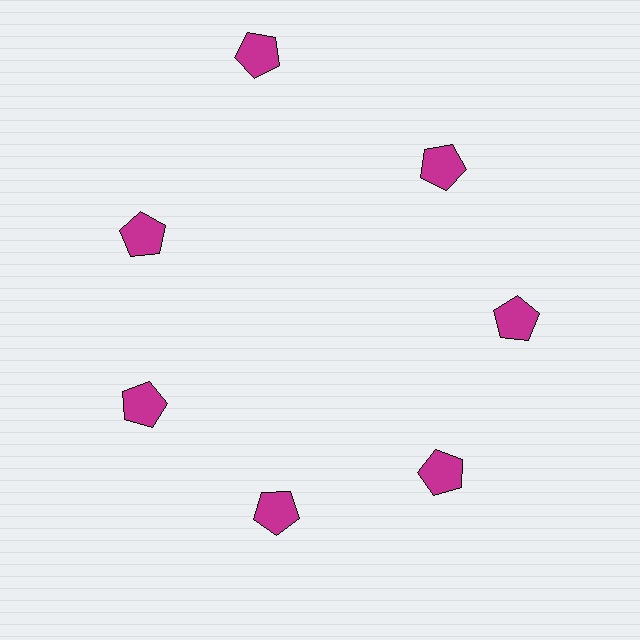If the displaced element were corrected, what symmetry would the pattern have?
It would have 7-fold rotational symmetry — the pattern would map onto itself every 51 degrees.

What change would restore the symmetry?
The symmetry would be restored by moving it inward, back onto the ring so that all 7 pentagons sit at equal angles and equal distance from the center.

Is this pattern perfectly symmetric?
No. The 7 magenta pentagons are arranged in a ring, but one element near the 12 o'clock position is pushed outward from the center, breaking the 7-fold rotational symmetry.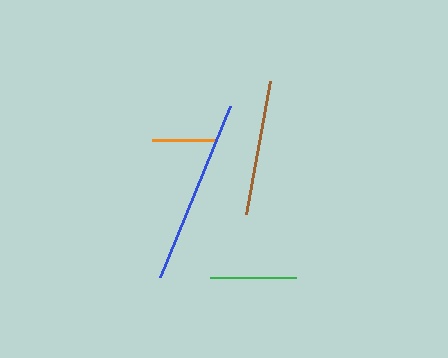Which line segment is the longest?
The blue line is the longest at approximately 185 pixels.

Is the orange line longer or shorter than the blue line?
The blue line is longer than the orange line.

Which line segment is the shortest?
The orange line is the shortest at approximately 65 pixels.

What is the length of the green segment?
The green segment is approximately 86 pixels long.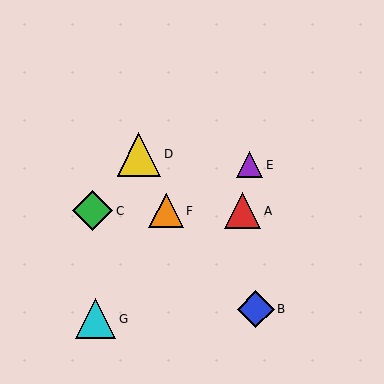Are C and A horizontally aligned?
Yes, both are at y≈211.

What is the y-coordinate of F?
Object F is at y≈211.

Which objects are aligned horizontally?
Objects A, C, F are aligned horizontally.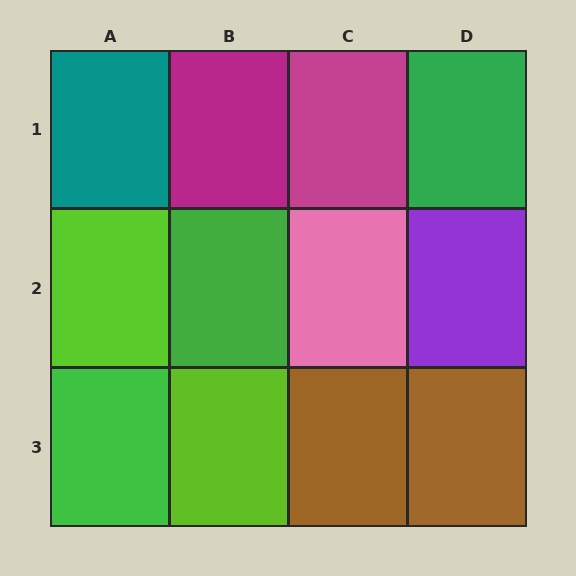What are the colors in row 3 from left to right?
Green, lime, brown, brown.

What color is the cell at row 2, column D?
Purple.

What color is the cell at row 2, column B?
Green.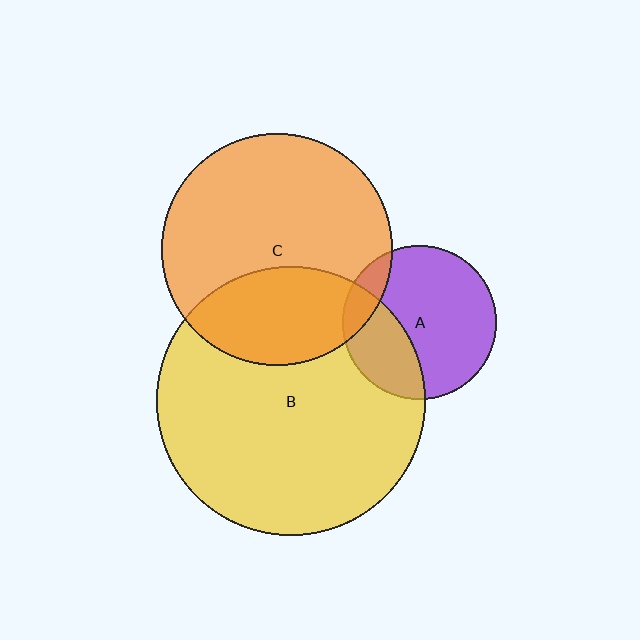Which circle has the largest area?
Circle B (yellow).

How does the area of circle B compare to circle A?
Approximately 3.1 times.